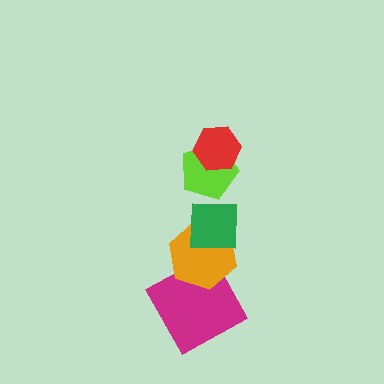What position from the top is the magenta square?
The magenta square is 5th from the top.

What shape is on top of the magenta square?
The orange hexagon is on top of the magenta square.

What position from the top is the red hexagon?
The red hexagon is 1st from the top.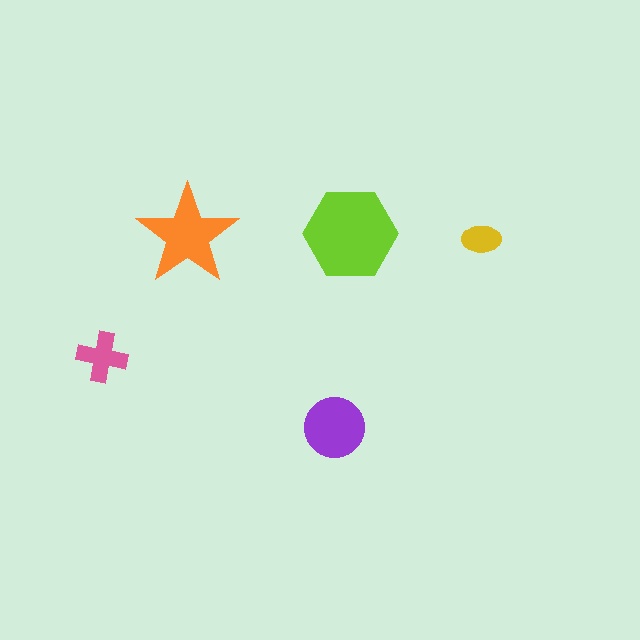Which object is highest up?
The lime hexagon is topmost.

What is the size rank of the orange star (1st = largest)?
2nd.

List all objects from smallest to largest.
The yellow ellipse, the pink cross, the purple circle, the orange star, the lime hexagon.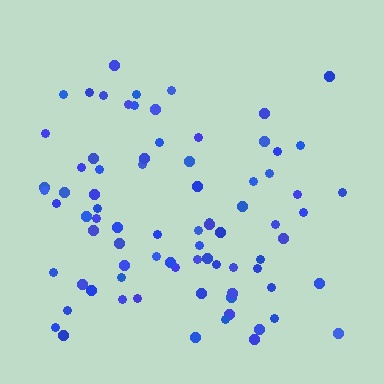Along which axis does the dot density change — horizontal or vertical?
Vertical.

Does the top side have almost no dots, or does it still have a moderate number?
Still a moderate number, just noticeably fewer than the bottom.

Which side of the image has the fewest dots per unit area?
The top.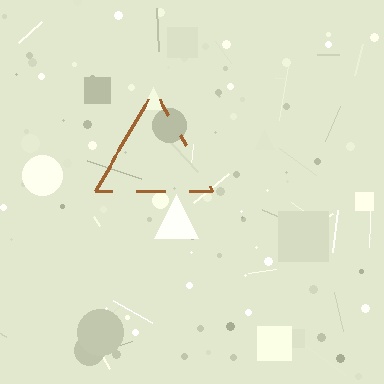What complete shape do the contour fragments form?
The contour fragments form a triangle.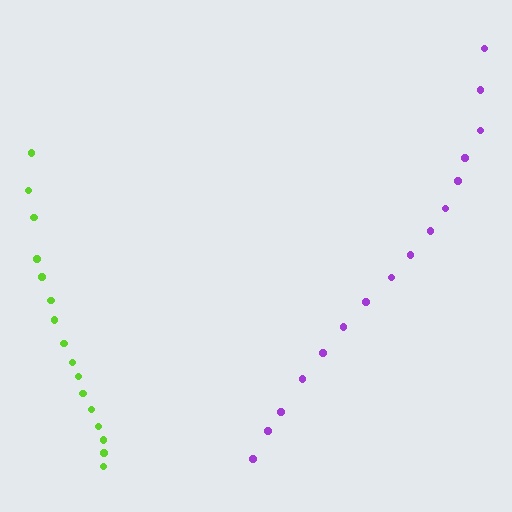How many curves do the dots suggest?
There are 2 distinct paths.